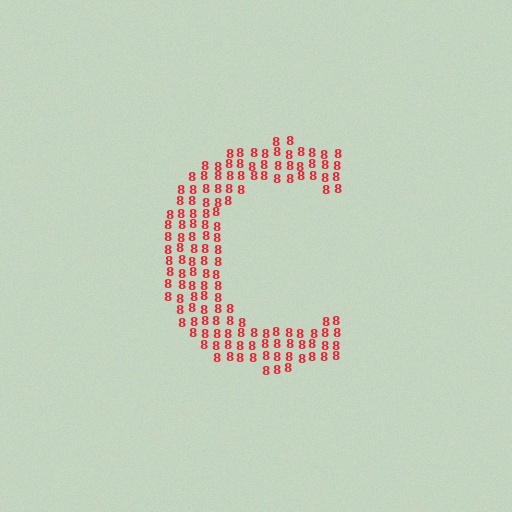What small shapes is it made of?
It is made of small digit 8's.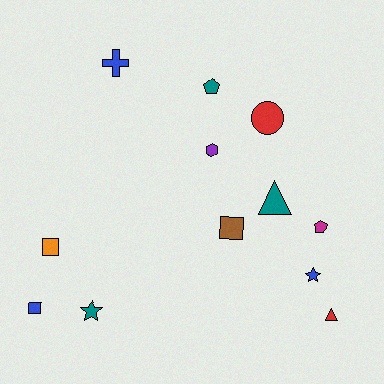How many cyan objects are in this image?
There are no cyan objects.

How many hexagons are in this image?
There is 1 hexagon.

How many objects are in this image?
There are 12 objects.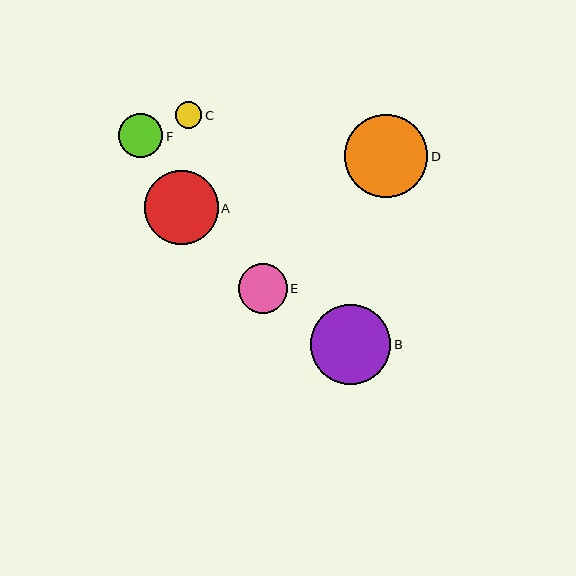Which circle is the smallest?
Circle C is the smallest with a size of approximately 26 pixels.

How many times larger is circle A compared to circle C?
Circle A is approximately 2.8 times the size of circle C.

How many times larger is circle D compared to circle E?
Circle D is approximately 1.7 times the size of circle E.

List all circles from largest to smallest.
From largest to smallest: D, B, A, E, F, C.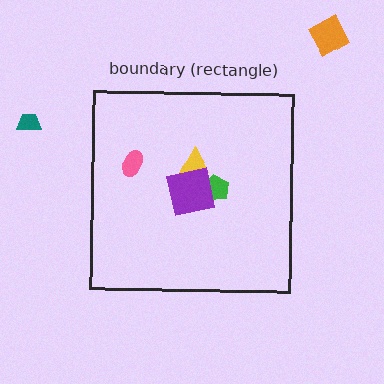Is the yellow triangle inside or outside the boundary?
Inside.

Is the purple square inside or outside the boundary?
Inside.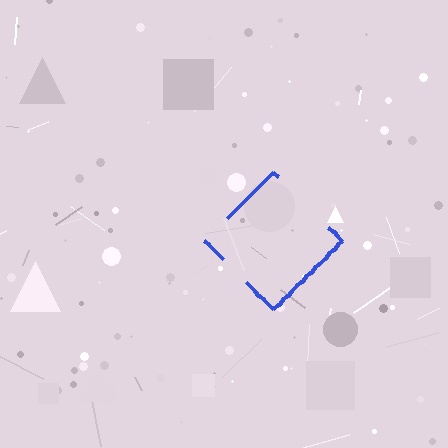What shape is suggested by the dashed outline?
The dashed outline suggests a diamond.